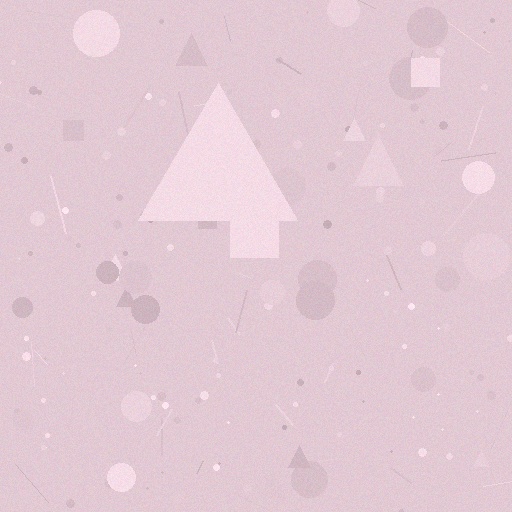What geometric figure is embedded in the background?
A triangle is embedded in the background.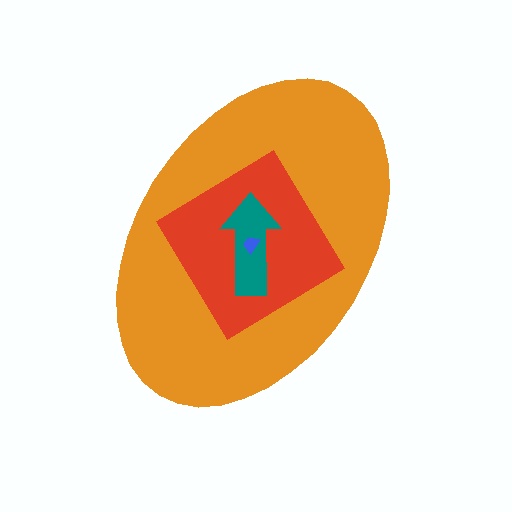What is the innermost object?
The blue trapezoid.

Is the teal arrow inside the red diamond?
Yes.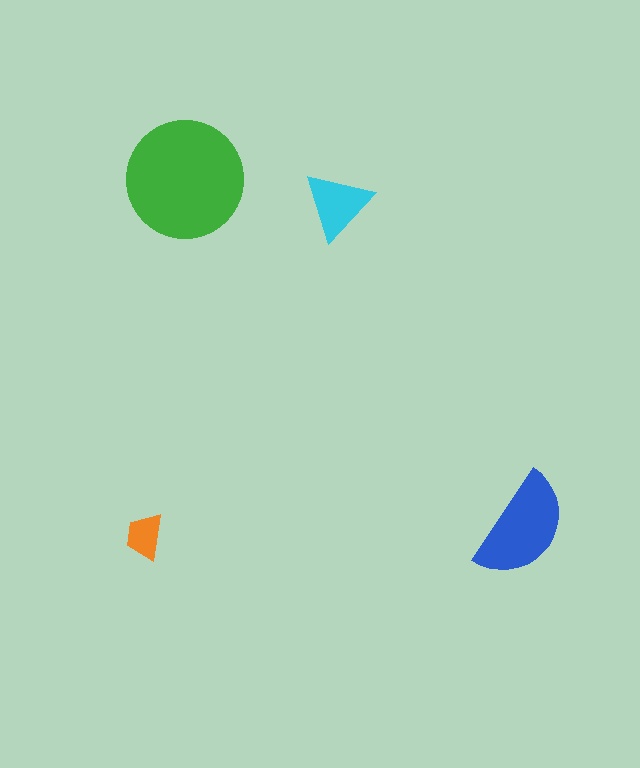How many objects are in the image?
There are 4 objects in the image.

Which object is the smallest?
The orange trapezoid.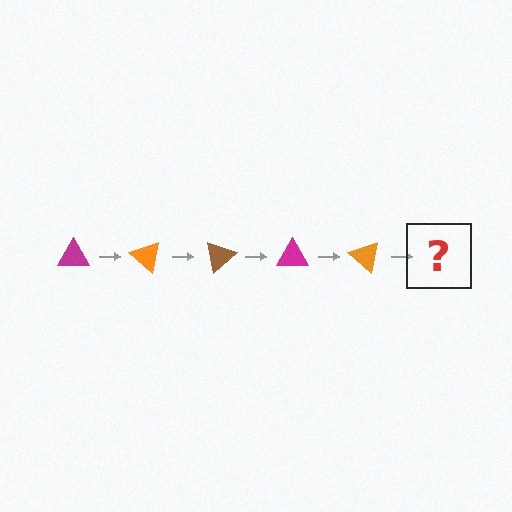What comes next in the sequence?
The next element should be a brown triangle, rotated 200 degrees from the start.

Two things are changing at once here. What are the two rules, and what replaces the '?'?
The two rules are that it rotates 40 degrees each step and the color cycles through magenta, orange, and brown. The '?' should be a brown triangle, rotated 200 degrees from the start.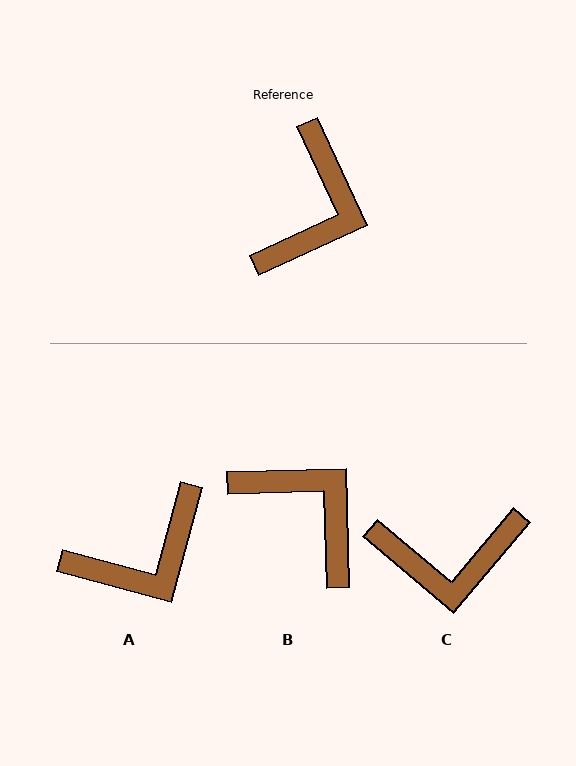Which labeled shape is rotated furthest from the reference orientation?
B, about 67 degrees away.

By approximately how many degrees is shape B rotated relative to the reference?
Approximately 67 degrees counter-clockwise.